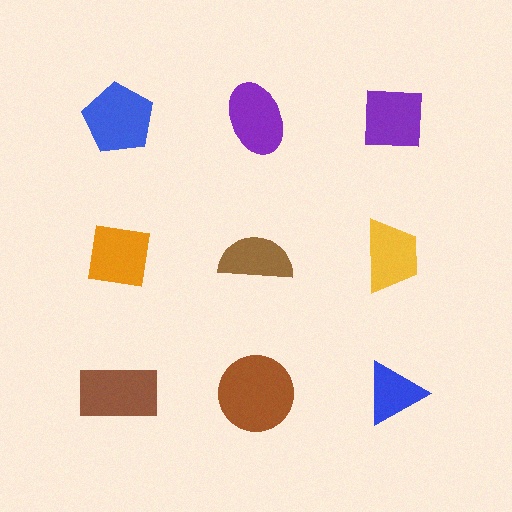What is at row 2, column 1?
An orange square.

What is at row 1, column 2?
A purple ellipse.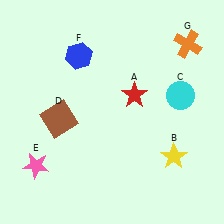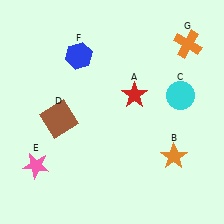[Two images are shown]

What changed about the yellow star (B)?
In Image 1, B is yellow. In Image 2, it changed to orange.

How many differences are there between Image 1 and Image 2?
There is 1 difference between the two images.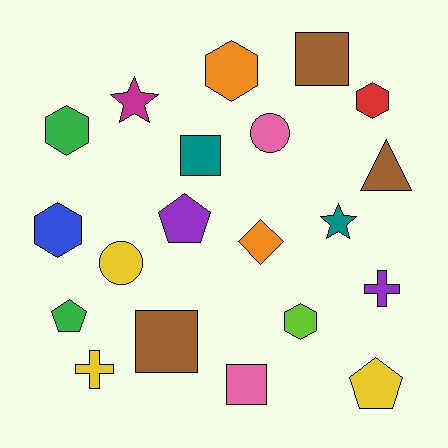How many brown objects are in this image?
There are 3 brown objects.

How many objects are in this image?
There are 20 objects.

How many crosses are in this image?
There are 2 crosses.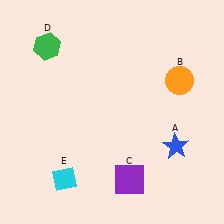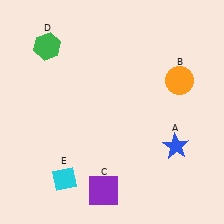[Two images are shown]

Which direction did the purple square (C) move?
The purple square (C) moved left.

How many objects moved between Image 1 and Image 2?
1 object moved between the two images.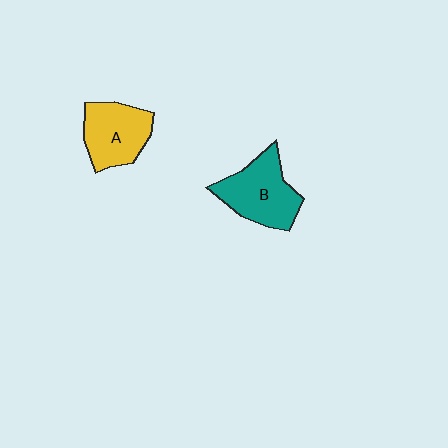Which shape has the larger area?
Shape B (teal).